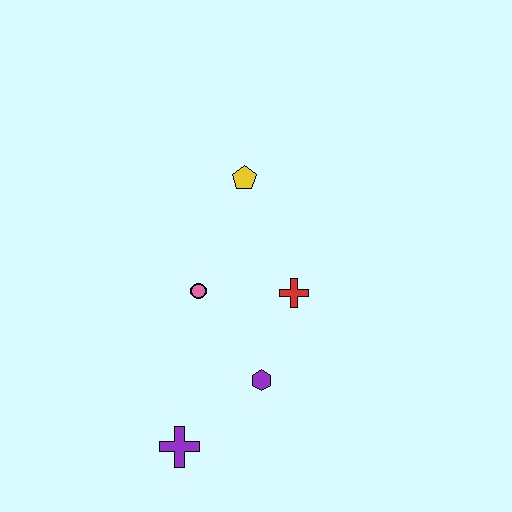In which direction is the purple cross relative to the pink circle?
The purple cross is below the pink circle.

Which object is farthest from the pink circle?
The purple cross is farthest from the pink circle.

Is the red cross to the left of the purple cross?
No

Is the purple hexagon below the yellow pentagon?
Yes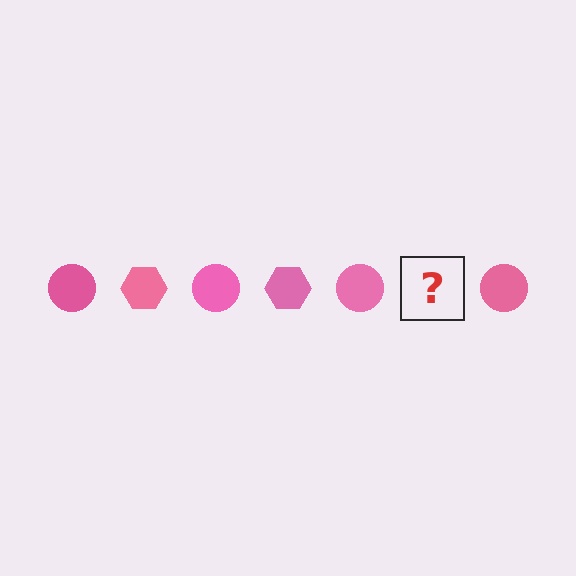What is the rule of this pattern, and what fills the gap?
The rule is that the pattern cycles through circle, hexagon shapes in pink. The gap should be filled with a pink hexagon.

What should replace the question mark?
The question mark should be replaced with a pink hexagon.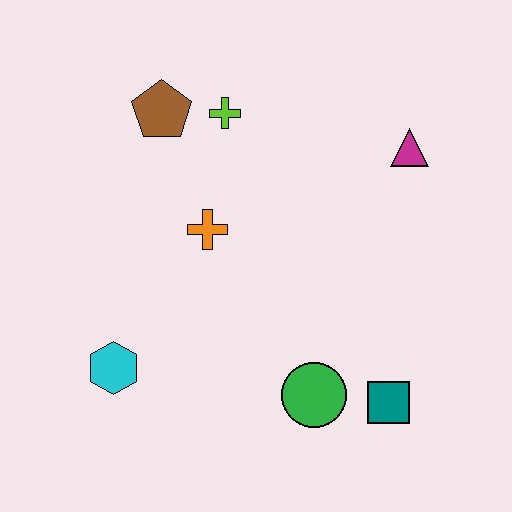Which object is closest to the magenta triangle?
The lime cross is closest to the magenta triangle.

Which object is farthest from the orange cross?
The teal square is farthest from the orange cross.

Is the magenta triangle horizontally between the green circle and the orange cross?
No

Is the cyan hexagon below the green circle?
No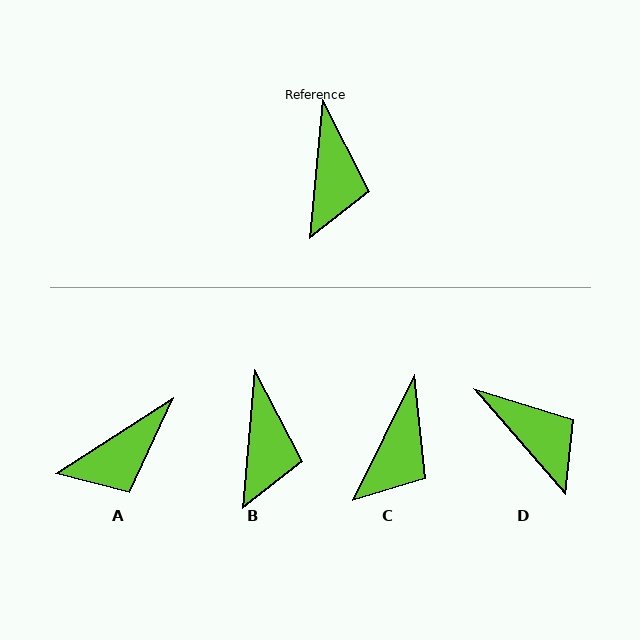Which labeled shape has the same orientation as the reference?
B.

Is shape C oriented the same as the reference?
No, it is off by about 21 degrees.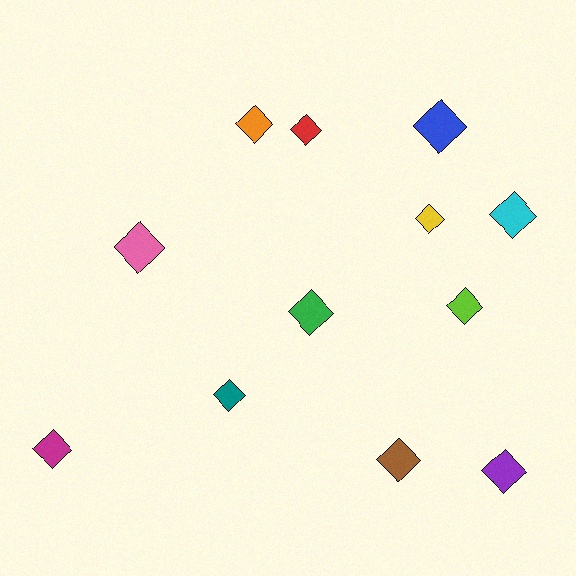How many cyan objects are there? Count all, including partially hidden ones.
There is 1 cyan object.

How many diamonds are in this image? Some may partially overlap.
There are 12 diamonds.